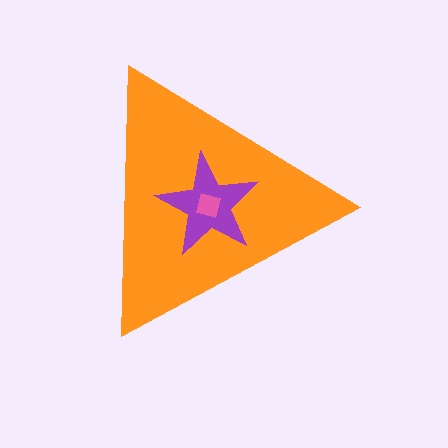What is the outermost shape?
The orange triangle.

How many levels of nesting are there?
3.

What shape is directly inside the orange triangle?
The purple star.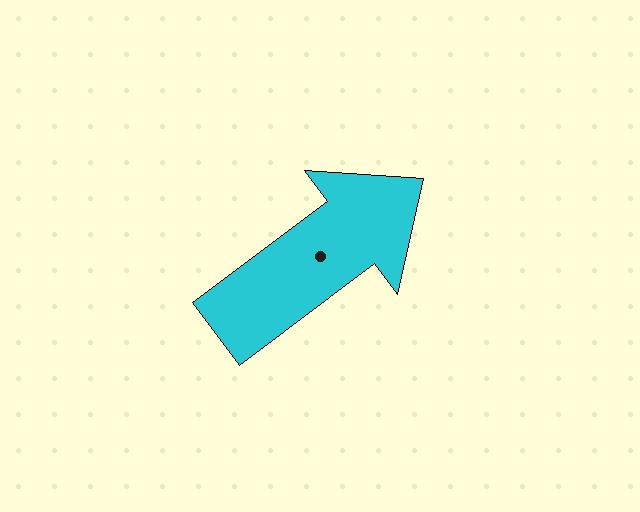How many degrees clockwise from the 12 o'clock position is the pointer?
Approximately 53 degrees.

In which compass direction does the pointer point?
Northeast.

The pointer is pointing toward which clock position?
Roughly 2 o'clock.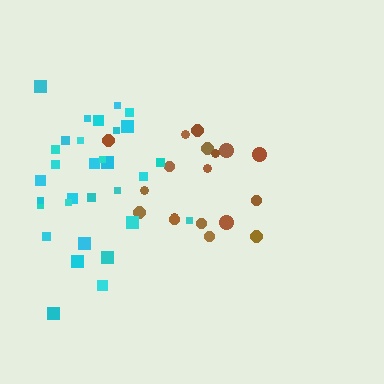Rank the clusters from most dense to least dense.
brown, cyan.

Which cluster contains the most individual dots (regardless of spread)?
Cyan (31).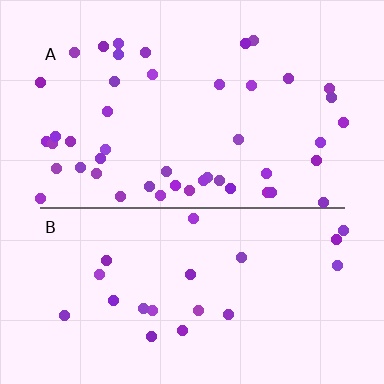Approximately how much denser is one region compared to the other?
Approximately 2.2× — region A over region B.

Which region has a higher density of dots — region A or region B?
A (the top).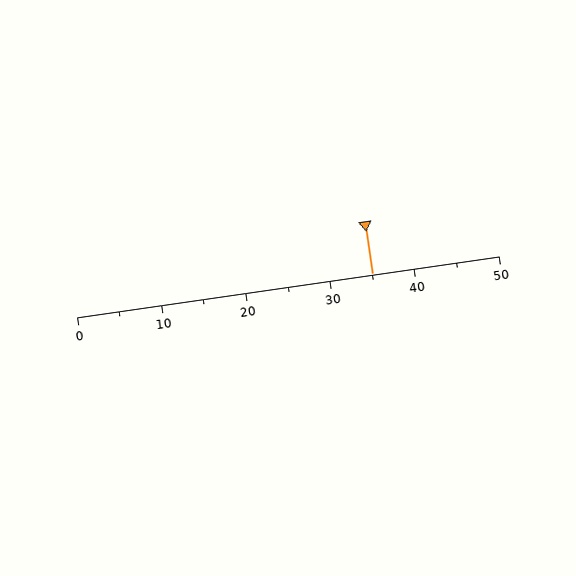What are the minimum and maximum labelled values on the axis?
The axis runs from 0 to 50.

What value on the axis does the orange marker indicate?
The marker indicates approximately 35.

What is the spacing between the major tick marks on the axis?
The major ticks are spaced 10 apart.